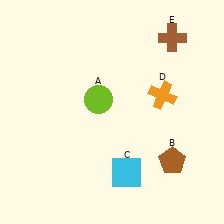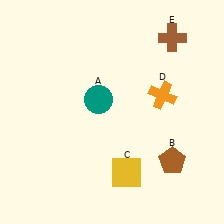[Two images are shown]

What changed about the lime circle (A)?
In Image 1, A is lime. In Image 2, it changed to teal.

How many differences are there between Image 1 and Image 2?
There are 2 differences between the two images.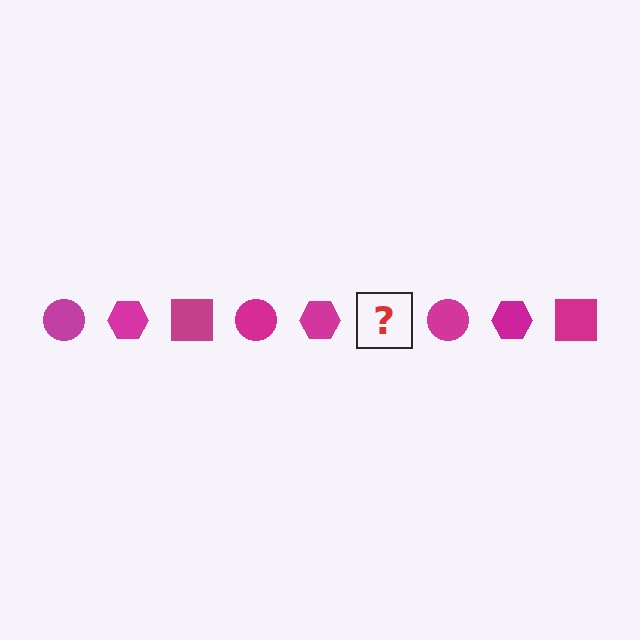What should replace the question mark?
The question mark should be replaced with a magenta square.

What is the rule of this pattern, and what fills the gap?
The rule is that the pattern cycles through circle, hexagon, square shapes in magenta. The gap should be filled with a magenta square.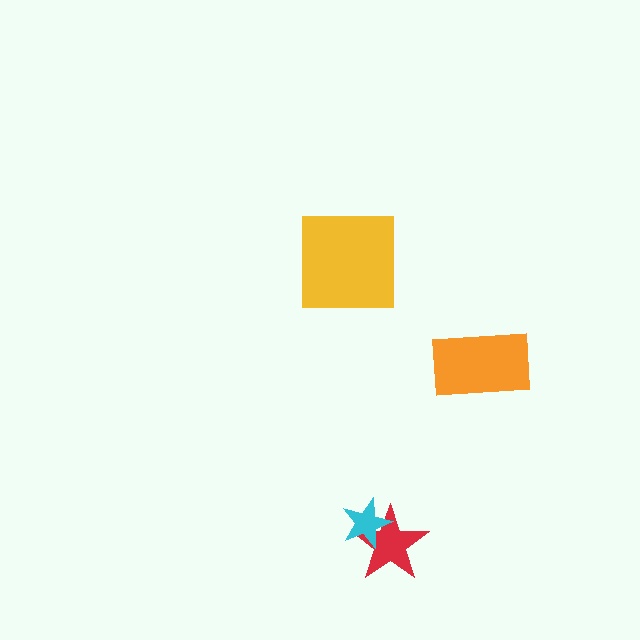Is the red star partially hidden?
Yes, it is partially covered by another shape.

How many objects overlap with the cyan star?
1 object overlaps with the cyan star.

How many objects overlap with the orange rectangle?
0 objects overlap with the orange rectangle.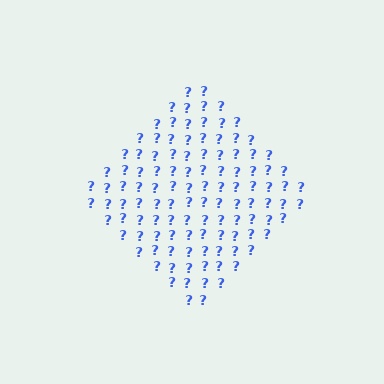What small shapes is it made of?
It is made of small question marks.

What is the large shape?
The large shape is a diamond.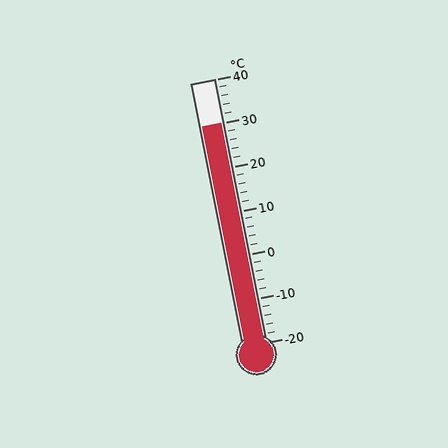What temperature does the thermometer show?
The thermometer shows approximately 30°C.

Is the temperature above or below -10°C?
The temperature is above -10°C.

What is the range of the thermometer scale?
The thermometer scale ranges from -20°C to 40°C.